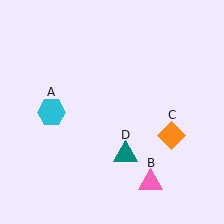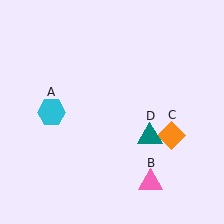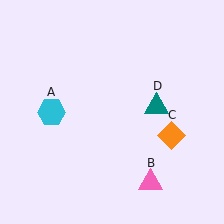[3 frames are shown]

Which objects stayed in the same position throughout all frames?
Cyan hexagon (object A) and pink triangle (object B) and orange diamond (object C) remained stationary.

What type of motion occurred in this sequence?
The teal triangle (object D) rotated counterclockwise around the center of the scene.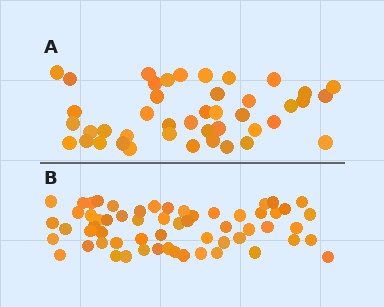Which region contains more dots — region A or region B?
Region B (the bottom region) has more dots.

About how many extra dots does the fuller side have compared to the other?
Region B has approximately 15 more dots than region A.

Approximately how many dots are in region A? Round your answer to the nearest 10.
About 40 dots. (The exact count is 43, which rounds to 40.)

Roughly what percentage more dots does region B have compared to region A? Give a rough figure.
About 40% more.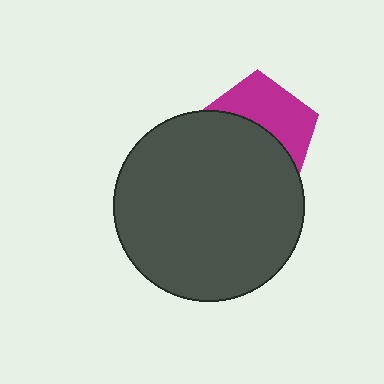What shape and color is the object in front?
The object in front is a dark gray circle.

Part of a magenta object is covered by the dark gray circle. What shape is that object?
It is a pentagon.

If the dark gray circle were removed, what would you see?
You would see the complete magenta pentagon.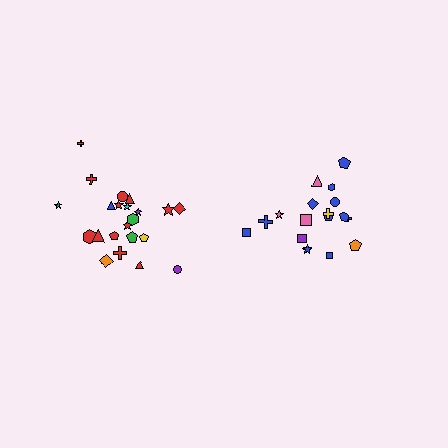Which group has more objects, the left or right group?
The left group.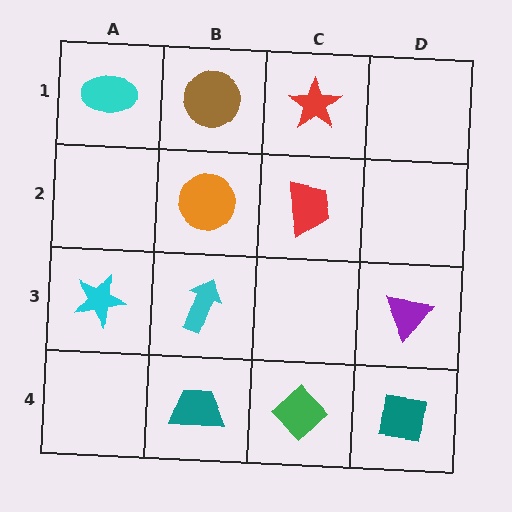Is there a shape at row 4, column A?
No, that cell is empty.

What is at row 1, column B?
A brown circle.